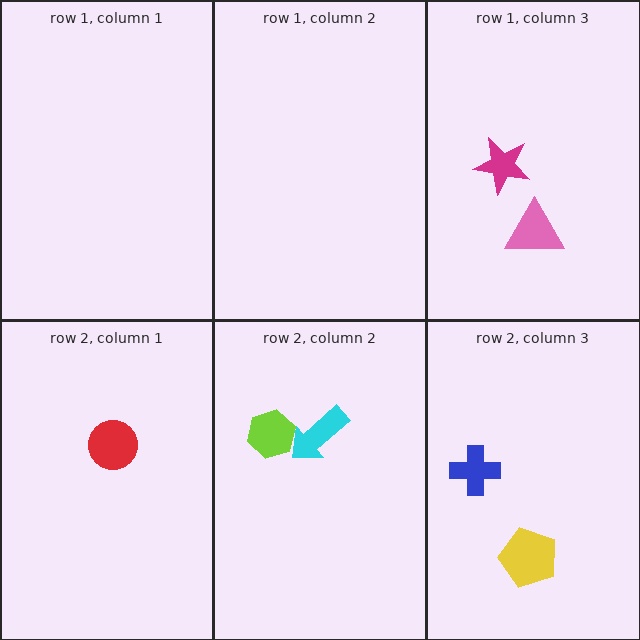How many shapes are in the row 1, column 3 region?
2.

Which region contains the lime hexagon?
The row 2, column 2 region.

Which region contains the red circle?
The row 2, column 1 region.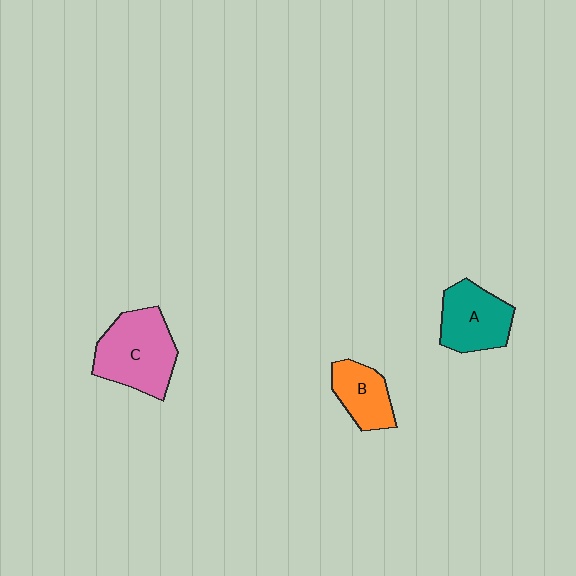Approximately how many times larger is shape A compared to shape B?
Approximately 1.3 times.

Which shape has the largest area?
Shape C (pink).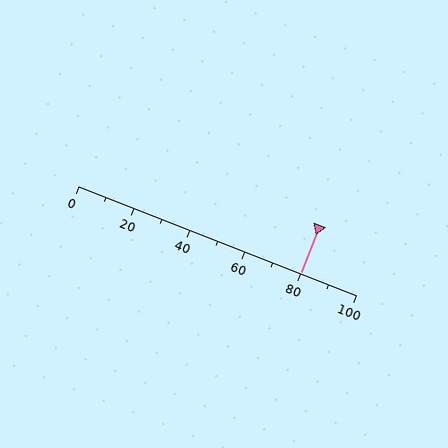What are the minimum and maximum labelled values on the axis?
The axis runs from 0 to 100.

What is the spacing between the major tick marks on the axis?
The major ticks are spaced 20 apart.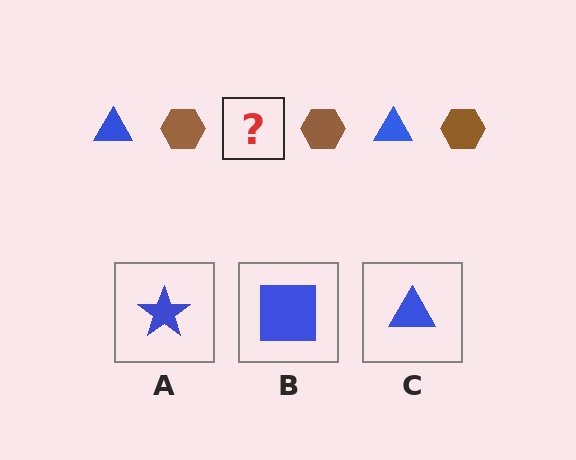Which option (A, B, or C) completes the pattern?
C.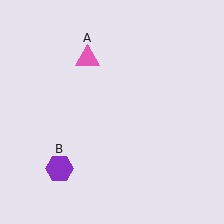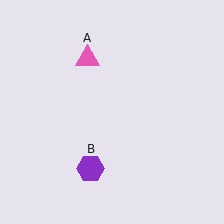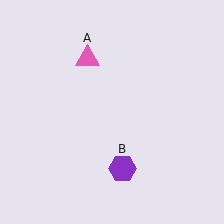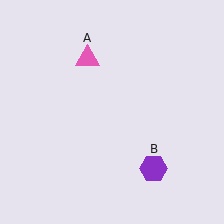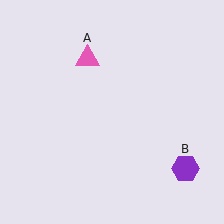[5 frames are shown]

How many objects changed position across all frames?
1 object changed position: purple hexagon (object B).